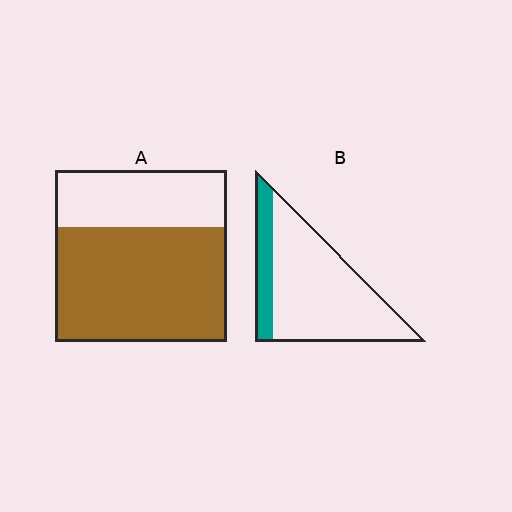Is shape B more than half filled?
No.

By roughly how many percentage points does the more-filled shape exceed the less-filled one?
By roughly 45 percentage points (A over B).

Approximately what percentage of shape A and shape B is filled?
A is approximately 65% and B is approximately 20%.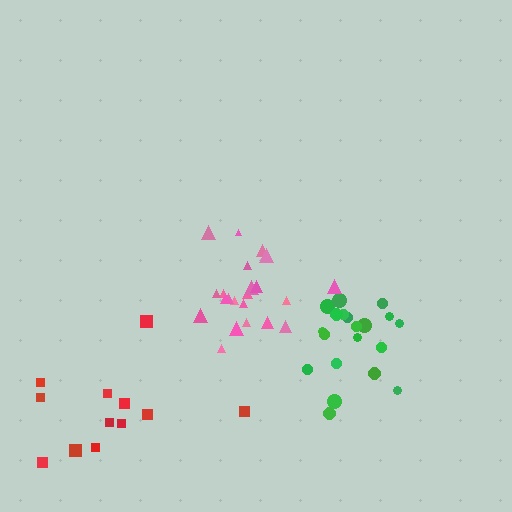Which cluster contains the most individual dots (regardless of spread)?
Pink (22).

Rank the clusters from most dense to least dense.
pink, green, red.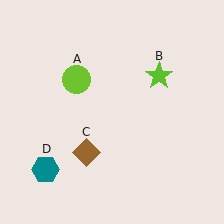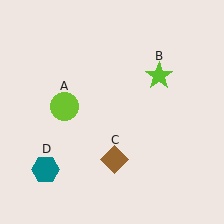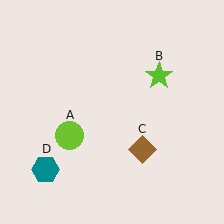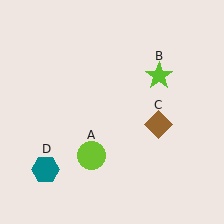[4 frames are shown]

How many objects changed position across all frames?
2 objects changed position: lime circle (object A), brown diamond (object C).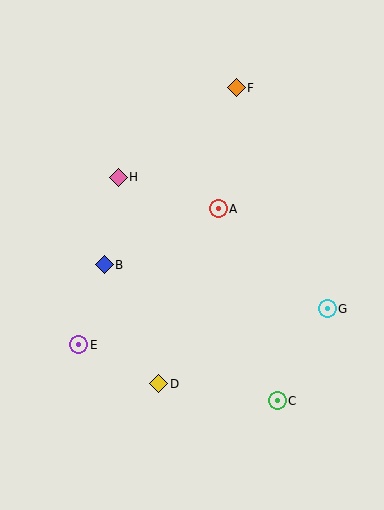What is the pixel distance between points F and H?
The distance between F and H is 148 pixels.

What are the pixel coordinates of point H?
Point H is at (118, 177).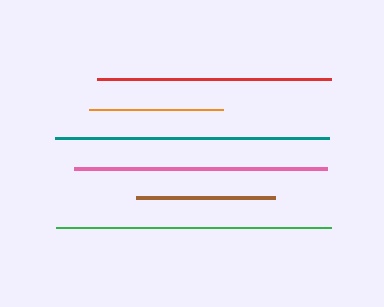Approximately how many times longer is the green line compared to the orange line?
The green line is approximately 2.0 times the length of the orange line.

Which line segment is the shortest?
The orange line is the shortest at approximately 135 pixels.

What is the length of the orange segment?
The orange segment is approximately 135 pixels long.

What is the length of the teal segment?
The teal segment is approximately 274 pixels long.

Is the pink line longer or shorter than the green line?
The green line is longer than the pink line.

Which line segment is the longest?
The green line is the longest at approximately 274 pixels.